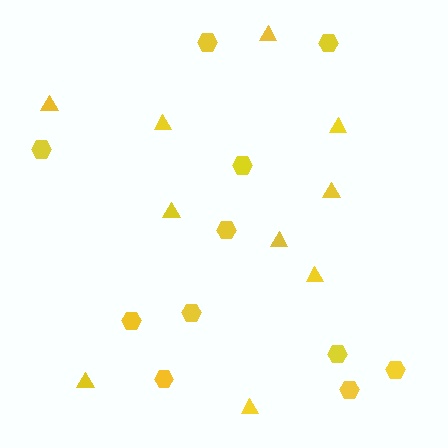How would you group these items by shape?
There are 2 groups: one group of triangles (10) and one group of hexagons (11).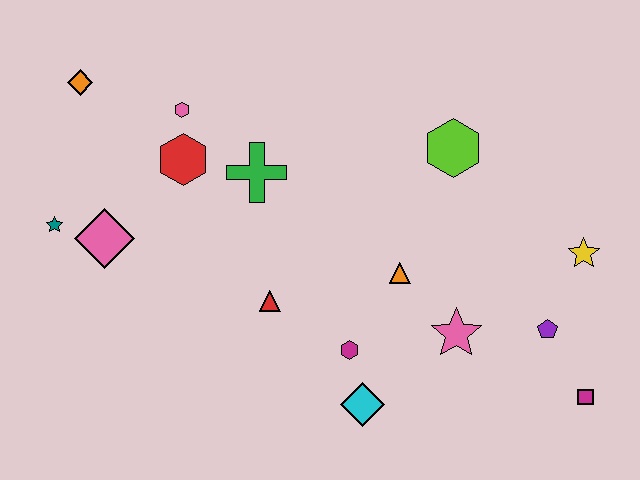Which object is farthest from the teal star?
The magenta square is farthest from the teal star.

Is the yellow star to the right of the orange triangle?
Yes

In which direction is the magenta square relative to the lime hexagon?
The magenta square is below the lime hexagon.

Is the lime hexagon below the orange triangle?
No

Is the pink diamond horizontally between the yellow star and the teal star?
Yes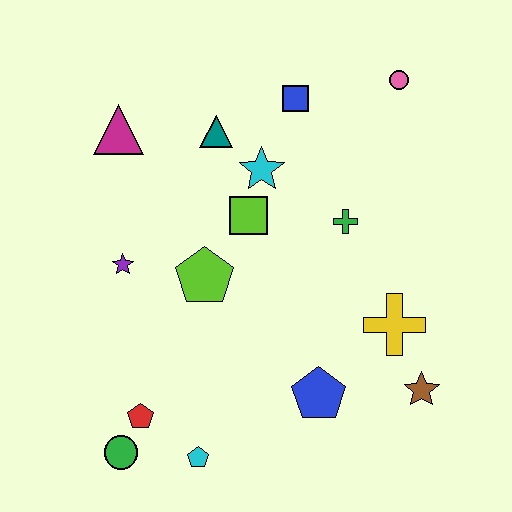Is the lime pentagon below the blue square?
Yes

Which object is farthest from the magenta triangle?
The brown star is farthest from the magenta triangle.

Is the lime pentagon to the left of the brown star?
Yes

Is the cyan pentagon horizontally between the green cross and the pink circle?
No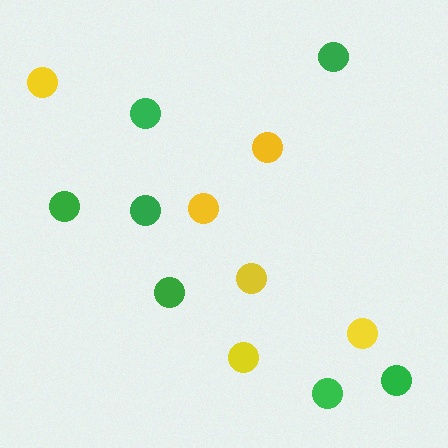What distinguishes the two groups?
There are 2 groups: one group of green circles (7) and one group of yellow circles (6).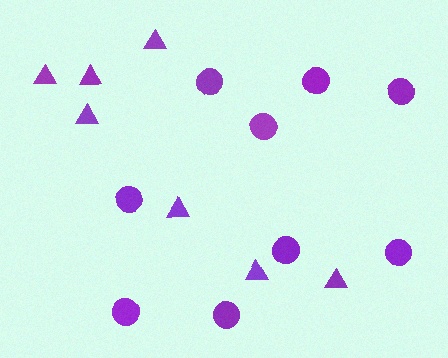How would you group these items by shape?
There are 2 groups: one group of triangles (7) and one group of circles (9).